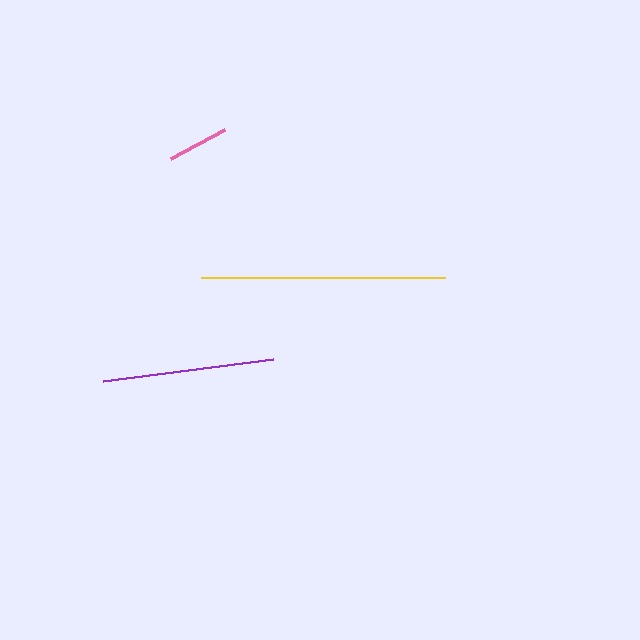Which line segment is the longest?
The yellow line is the longest at approximately 244 pixels.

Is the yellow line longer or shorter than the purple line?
The yellow line is longer than the purple line.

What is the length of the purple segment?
The purple segment is approximately 171 pixels long.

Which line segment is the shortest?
The pink line is the shortest at approximately 61 pixels.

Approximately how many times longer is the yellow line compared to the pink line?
The yellow line is approximately 4.0 times the length of the pink line.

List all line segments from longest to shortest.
From longest to shortest: yellow, purple, pink.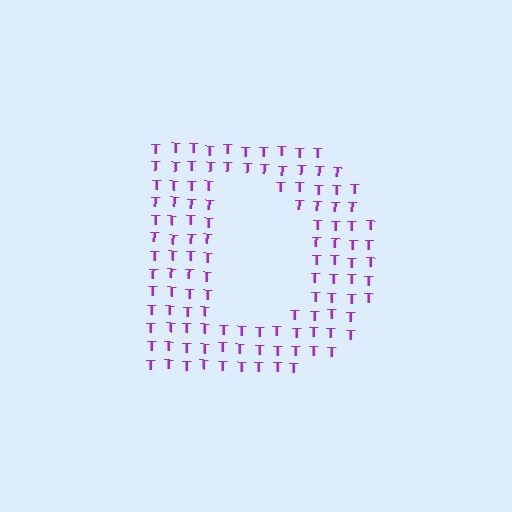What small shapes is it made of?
It is made of small letter T's.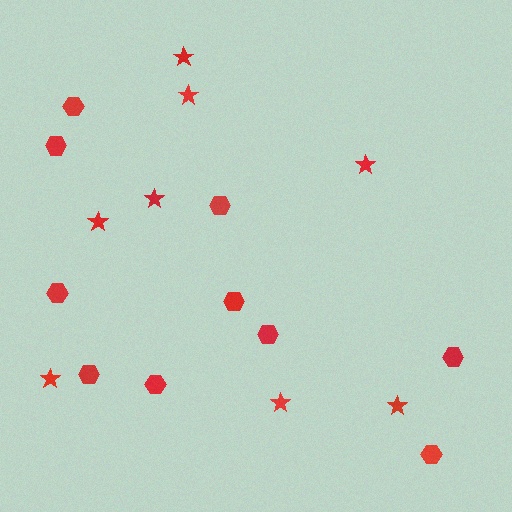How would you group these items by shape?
There are 2 groups: one group of stars (8) and one group of hexagons (10).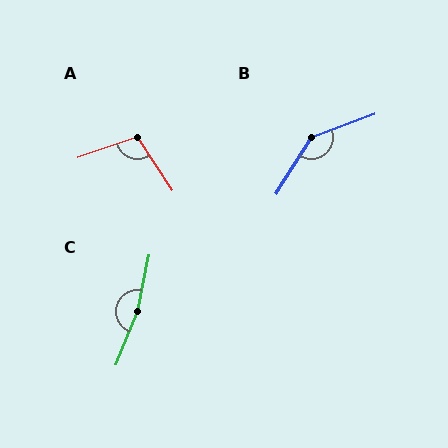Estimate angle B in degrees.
Approximately 143 degrees.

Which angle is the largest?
C, at approximately 170 degrees.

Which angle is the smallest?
A, at approximately 104 degrees.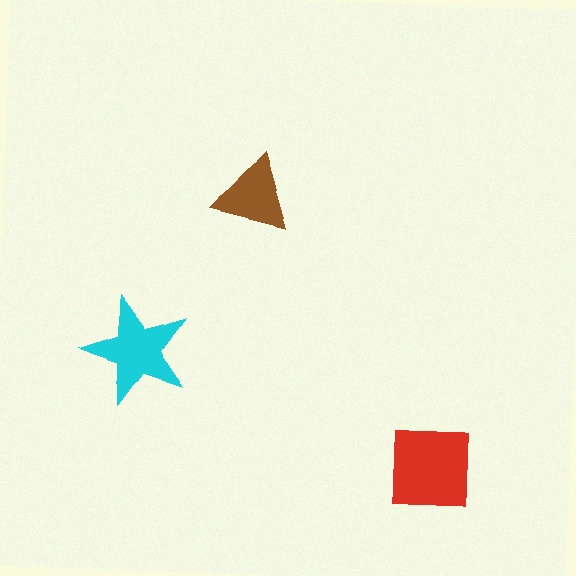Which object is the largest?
The red square.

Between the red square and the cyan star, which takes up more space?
The red square.